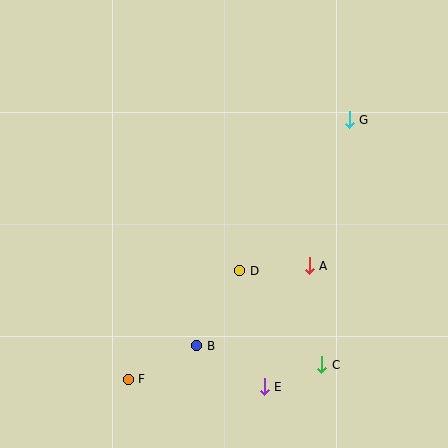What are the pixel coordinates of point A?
Point A is at (309, 266).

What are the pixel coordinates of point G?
Point G is at (349, 120).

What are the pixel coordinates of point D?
Point D is at (240, 271).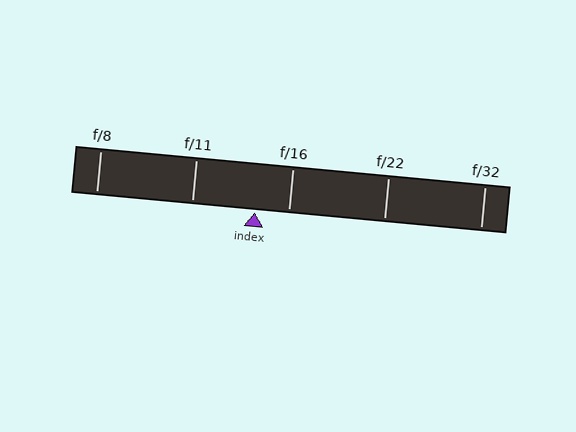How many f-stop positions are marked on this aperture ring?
There are 5 f-stop positions marked.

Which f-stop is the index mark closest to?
The index mark is closest to f/16.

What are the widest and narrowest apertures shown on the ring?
The widest aperture shown is f/8 and the narrowest is f/32.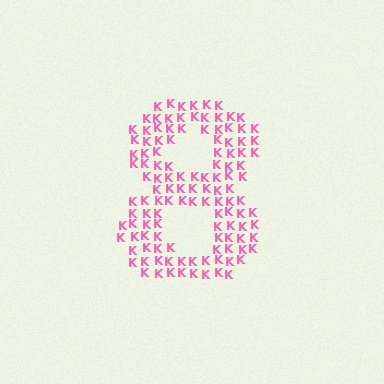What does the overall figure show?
The overall figure shows the digit 8.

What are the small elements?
The small elements are letter K's.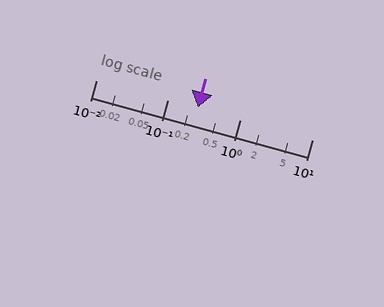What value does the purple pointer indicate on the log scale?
The pointer indicates approximately 0.26.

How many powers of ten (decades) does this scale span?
The scale spans 3 decades, from 0.01 to 10.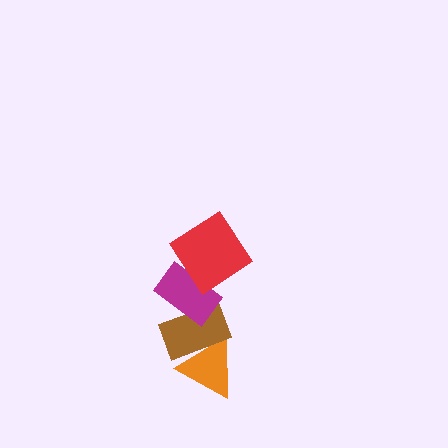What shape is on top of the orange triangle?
The brown rectangle is on top of the orange triangle.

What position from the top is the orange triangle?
The orange triangle is 4th from the top.